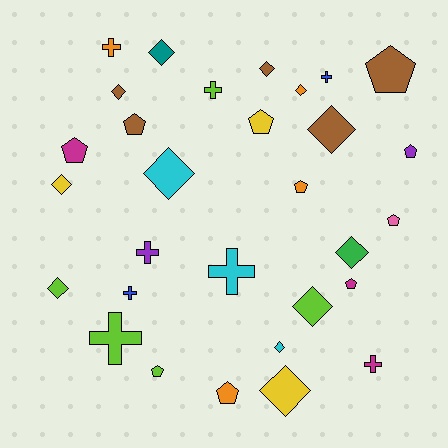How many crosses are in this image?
There are 8 crosses.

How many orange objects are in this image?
There are 4 orange objects.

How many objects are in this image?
There are 30 objects.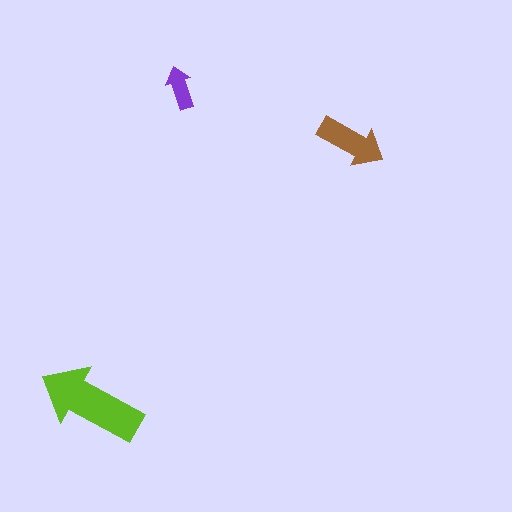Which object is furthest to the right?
The brown arrow is rightmost.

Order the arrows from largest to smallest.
the lime one, the brown one, the purple one.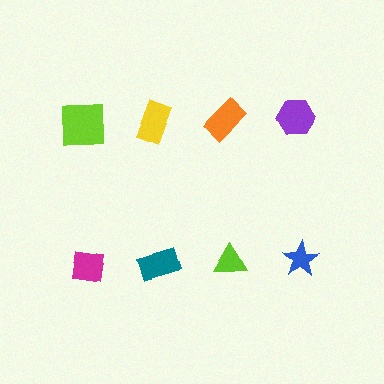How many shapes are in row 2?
4 shapes.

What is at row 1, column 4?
A purple hexagon.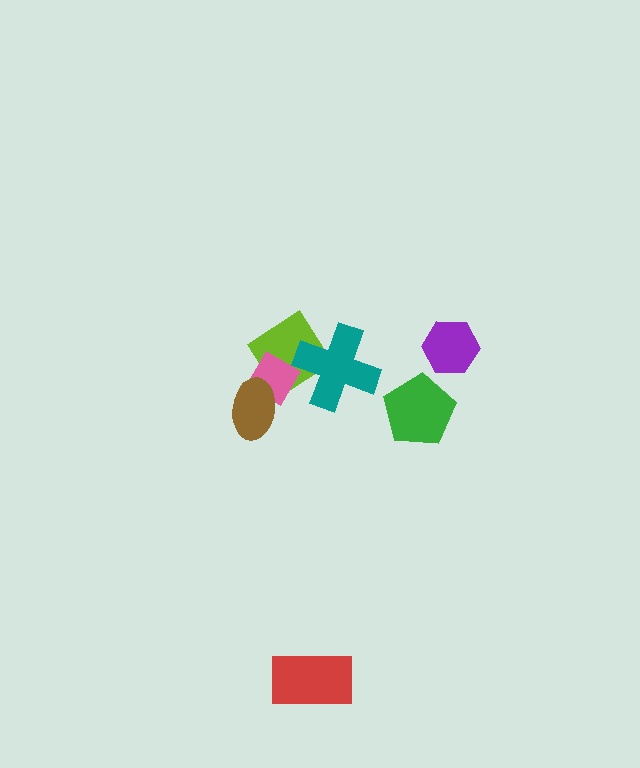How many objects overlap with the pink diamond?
2 objects overlap with the pink diamond.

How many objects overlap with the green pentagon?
0 objects overlap with the green pentagon.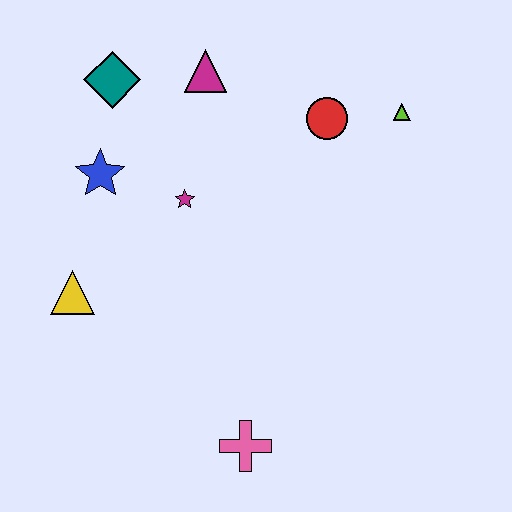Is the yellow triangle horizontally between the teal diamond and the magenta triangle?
No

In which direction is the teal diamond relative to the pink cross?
The teal diamond is above the pink cross.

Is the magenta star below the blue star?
Yes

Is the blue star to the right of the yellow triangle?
Yes